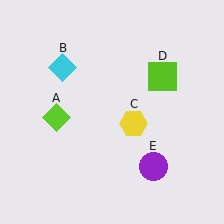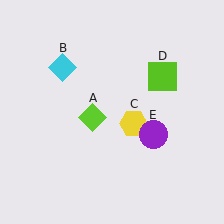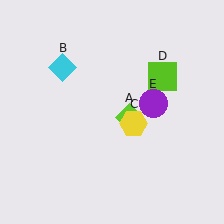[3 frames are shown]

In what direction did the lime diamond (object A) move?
The lime diamond (object A) moved right.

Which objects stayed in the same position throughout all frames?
Cyan diamond (object B) and yellow hexagon (object C) and lime square (object D) remained stationary.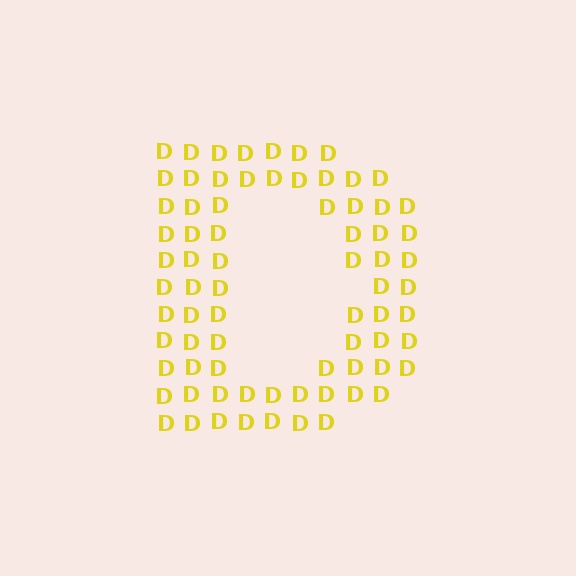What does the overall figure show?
The overall figure shows the letter D.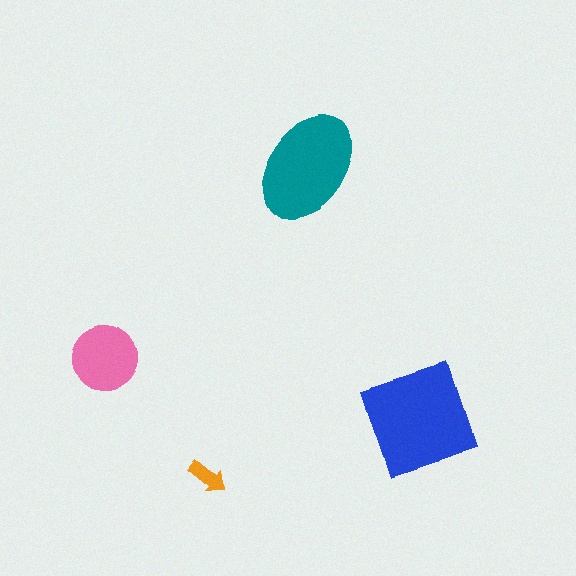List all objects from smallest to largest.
The orange arrow, the pink circle, the teal ellipse, the blue diamond.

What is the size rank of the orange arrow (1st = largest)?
4th.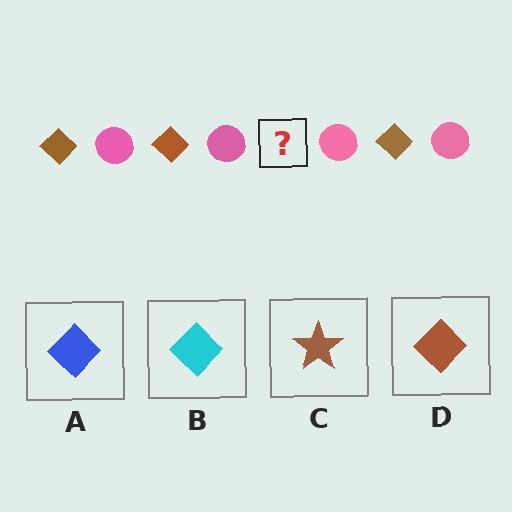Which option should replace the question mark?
Option D.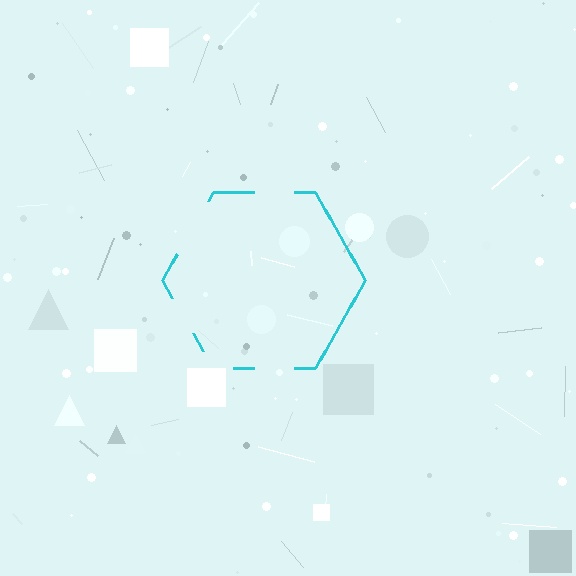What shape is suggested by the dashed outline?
The dashed outline suggests a hexagon.